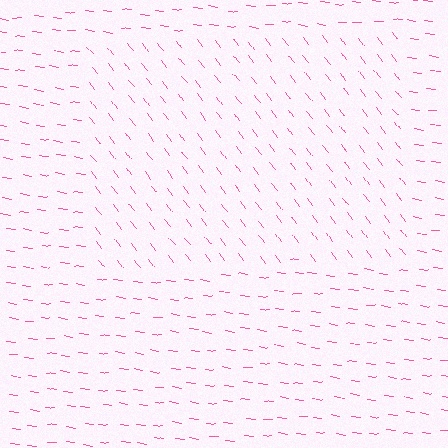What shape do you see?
I see a rectangle.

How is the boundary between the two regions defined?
The boundary is defined purely by a change in line orientation (approximately 45 degrees difference). All lines are the same color and thickness.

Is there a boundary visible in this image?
Yes, there is a texture boundary formed by a change in line orientation.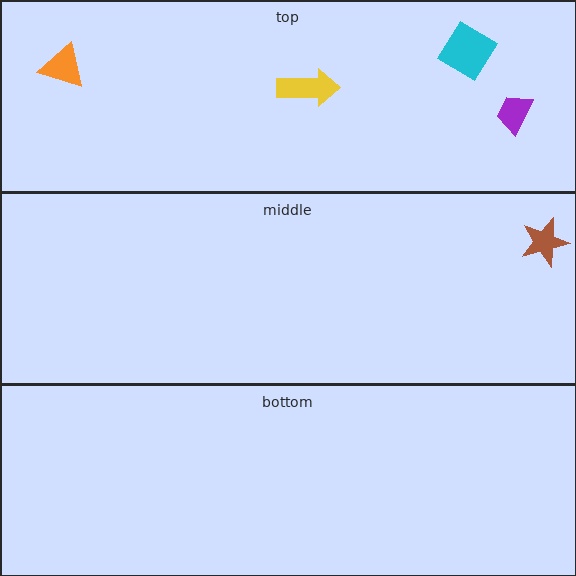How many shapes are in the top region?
4.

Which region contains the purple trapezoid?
The top region.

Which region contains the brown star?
The middle region.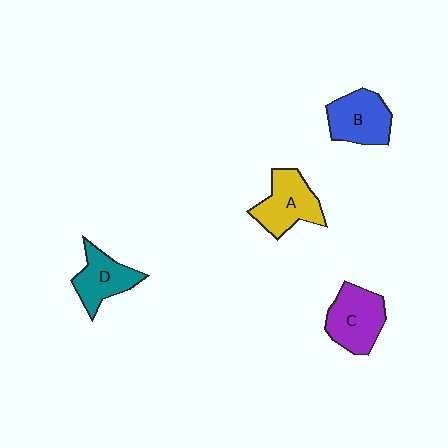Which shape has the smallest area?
Shape D (teal).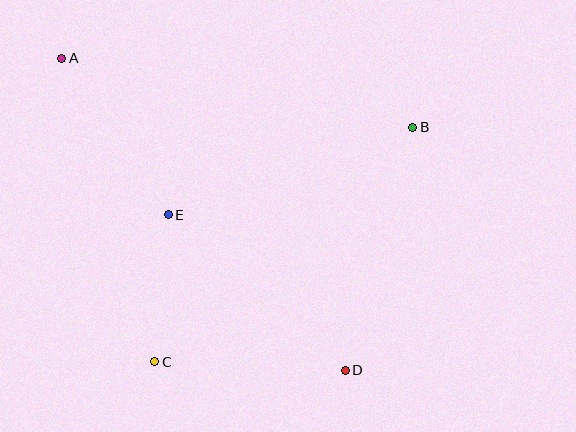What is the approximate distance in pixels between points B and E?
The distance between B and E is approximately 260 pixels.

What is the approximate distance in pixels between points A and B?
The distance between A and B is approximately 358 pixels.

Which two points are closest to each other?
Points C and E are closest to each other.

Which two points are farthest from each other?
Points A and D are farthest from each other.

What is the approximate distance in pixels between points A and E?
The distance between A and E is approximately 190 pixels.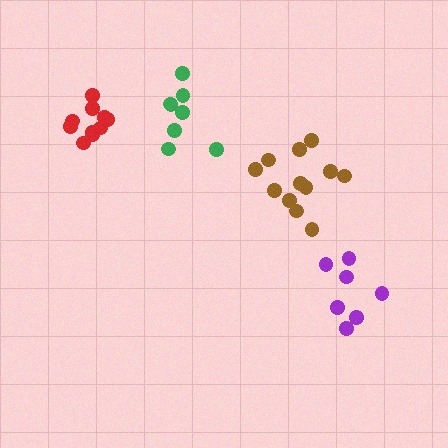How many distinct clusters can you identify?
There are 4 distinct clusters.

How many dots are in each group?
Group 1: 12 dots, Group 2: 7 dots, Group 3: 8 dots, Group 4: 10 dots (37 total).